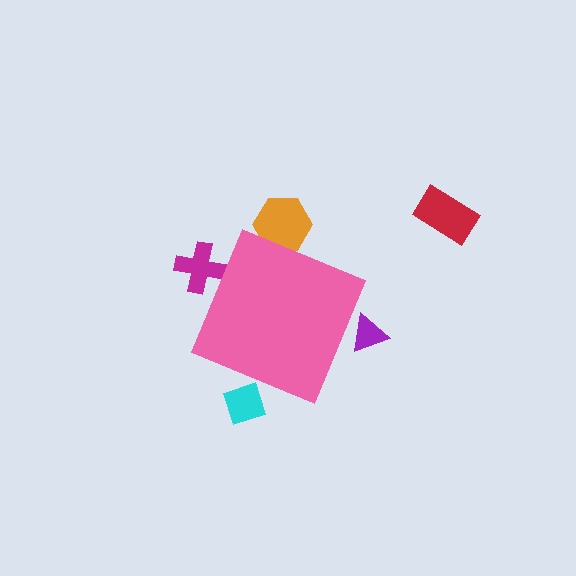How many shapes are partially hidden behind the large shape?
4 shapes are partially hidden.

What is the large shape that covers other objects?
A pink diamond.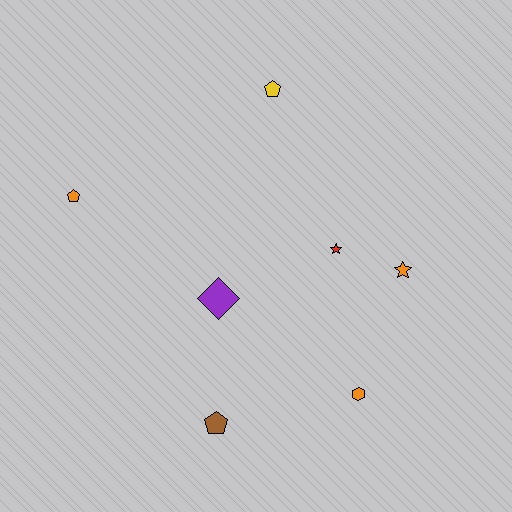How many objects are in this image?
There are 7 objects.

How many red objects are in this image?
There is 1 red object.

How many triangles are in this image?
There are no triangles.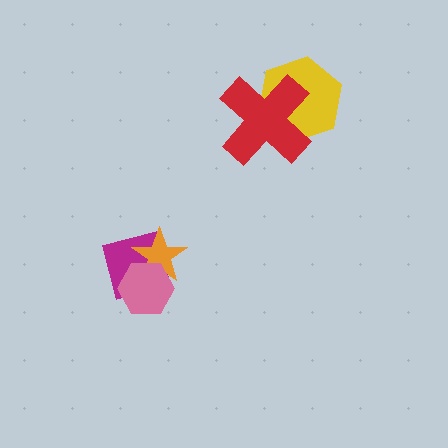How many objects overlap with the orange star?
2 objects overlap with the orange star.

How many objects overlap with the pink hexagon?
2 objects overlap with the pink hexagon.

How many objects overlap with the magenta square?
2 objects overlap with the magenta square.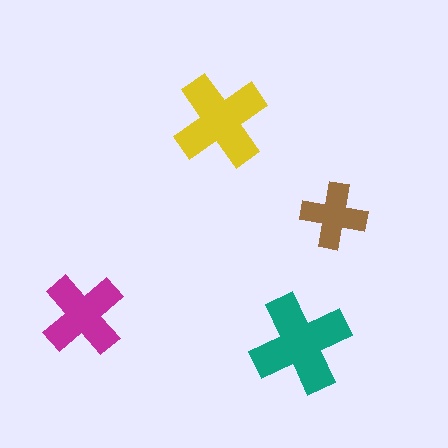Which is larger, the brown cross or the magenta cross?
The magenta one.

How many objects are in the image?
There are 4 objects in the image.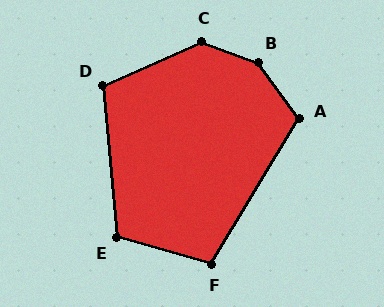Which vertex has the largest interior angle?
B, at approximately 146 degrees.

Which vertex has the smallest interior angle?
F, at approximately 105 degrees.